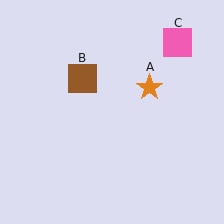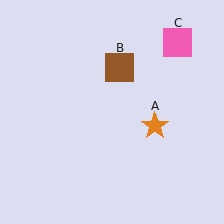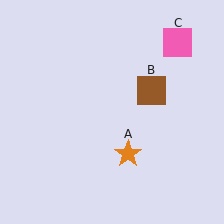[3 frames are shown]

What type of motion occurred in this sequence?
The orange star (object A), brown square (object B) rotated clockwise around the center of the scene.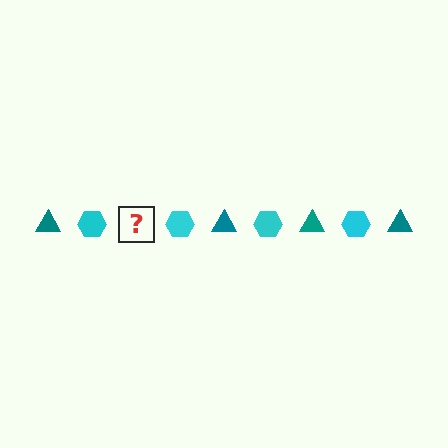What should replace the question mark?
The question mark should be replaced with a teal triangle.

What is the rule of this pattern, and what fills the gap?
The rule is that the pattern alternates between teal triangle and cyan hexagon. The gap should be filled with a teal triangle.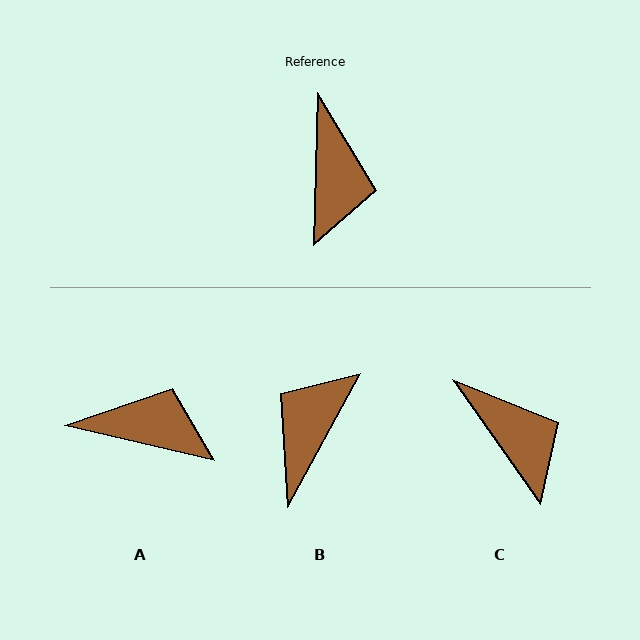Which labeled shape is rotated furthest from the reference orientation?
B, about 153 degrees away.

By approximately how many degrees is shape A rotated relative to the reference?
Approximately 78 degrees counter-clockwise.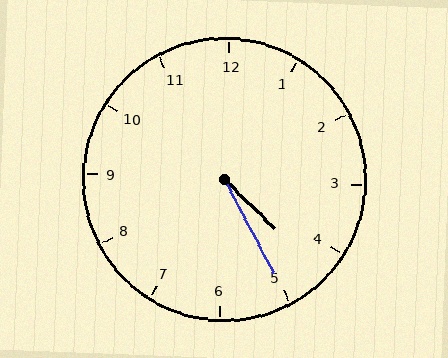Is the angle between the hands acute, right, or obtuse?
It is acute.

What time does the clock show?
4:25.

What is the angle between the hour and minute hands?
Approximately 18 degrees.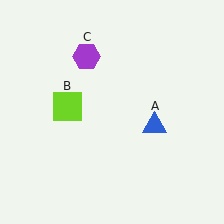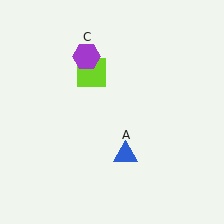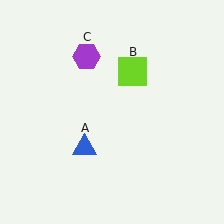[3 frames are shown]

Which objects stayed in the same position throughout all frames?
Purple hexagon (object C) remained stationary.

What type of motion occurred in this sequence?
The blue triangle (object A), lime square (object B) rotated clockwise around the center of the scene.